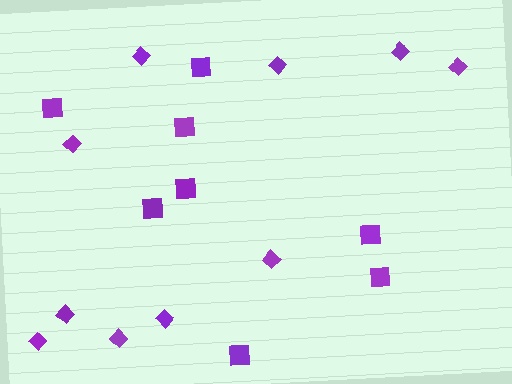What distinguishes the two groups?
There are 2 groups: one group of squares (8) and one group of diamonds (10).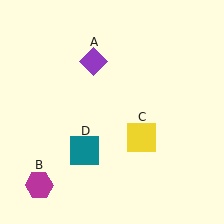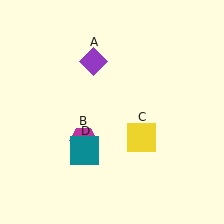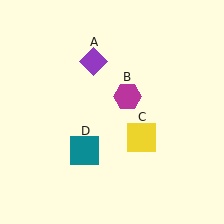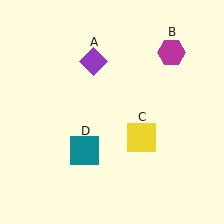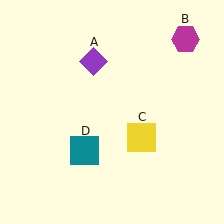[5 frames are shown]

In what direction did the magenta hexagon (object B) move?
The magenta hexagon (object B) moved up and to the right.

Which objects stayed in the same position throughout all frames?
Purple diamond (object A) and yellow square (object C) and teal square (object D) remained stationary.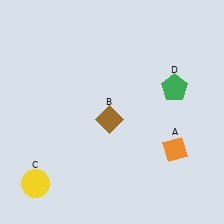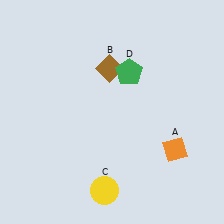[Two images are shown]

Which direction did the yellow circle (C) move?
The yellow circle (C) moved right.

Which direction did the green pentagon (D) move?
The green pentagon (D) moved left.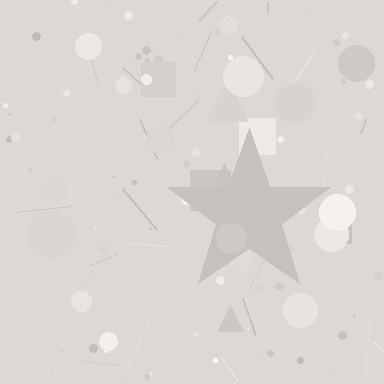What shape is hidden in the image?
A star is hidden in the image.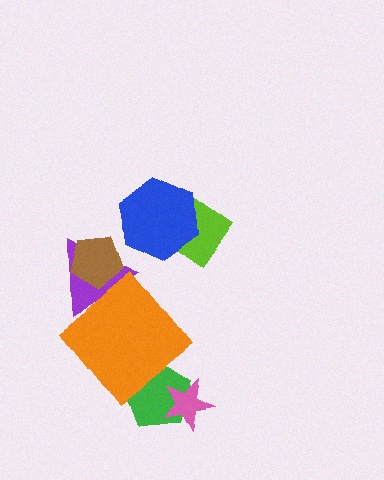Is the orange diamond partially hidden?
No, no other shape covers it.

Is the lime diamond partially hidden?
Yes, it is partially covered by another shape.